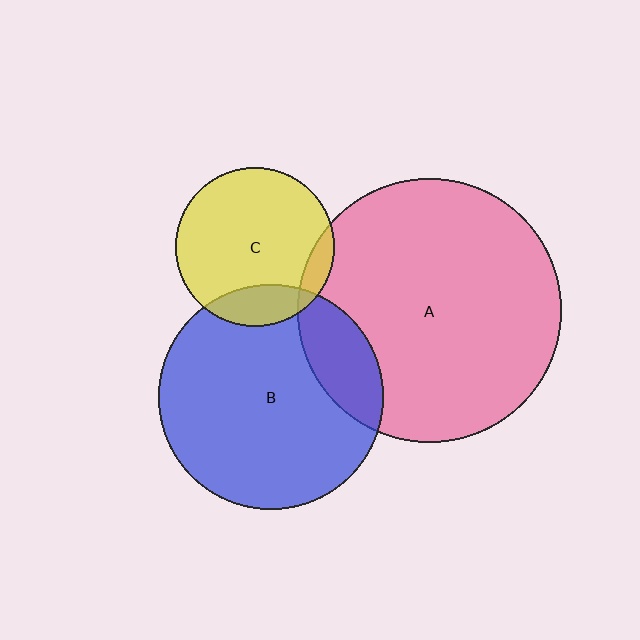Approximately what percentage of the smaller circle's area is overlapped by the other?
Approximately 20%.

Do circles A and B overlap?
Yes.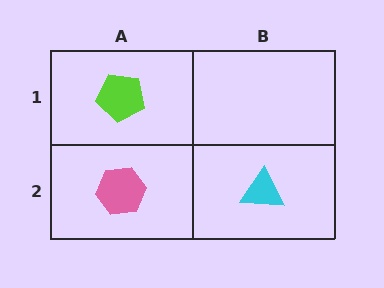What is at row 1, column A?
A lime pentagon.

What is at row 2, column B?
A cyan triangle.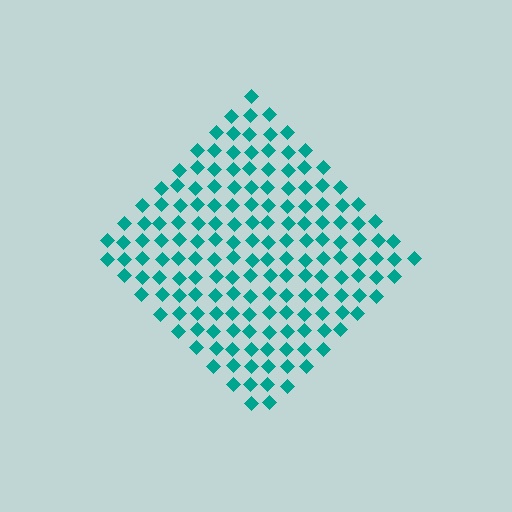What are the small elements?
The small elements are diamonds.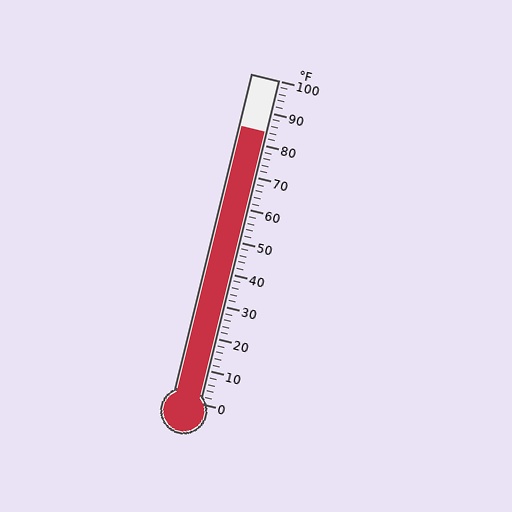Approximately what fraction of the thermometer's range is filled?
The thermometer is filled to approximately 85% of its range.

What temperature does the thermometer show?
The thermometer shows approximately 84°F.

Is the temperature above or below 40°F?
The temperature is above 40°F.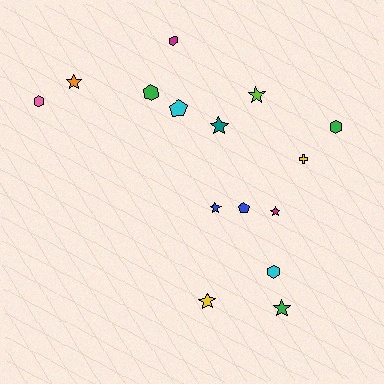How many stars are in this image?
There are 7 stars.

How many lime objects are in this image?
There is 1 lime object.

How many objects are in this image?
There are 15 objects.